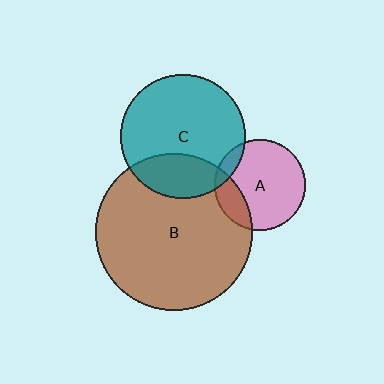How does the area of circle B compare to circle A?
Approximately 3.0 times.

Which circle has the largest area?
Circle B (brown).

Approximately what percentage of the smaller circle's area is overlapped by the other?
Approximately 10%.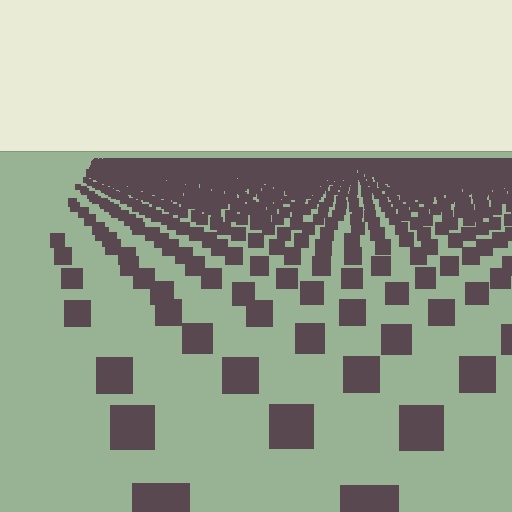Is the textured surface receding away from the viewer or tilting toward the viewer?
The surface is receding away from the viewer. Texture elements get smaller and denser toward the top.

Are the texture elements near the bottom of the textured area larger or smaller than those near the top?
Larger. Near the bottom, elements are closer to the viewer and appear at a bigger on-screen size.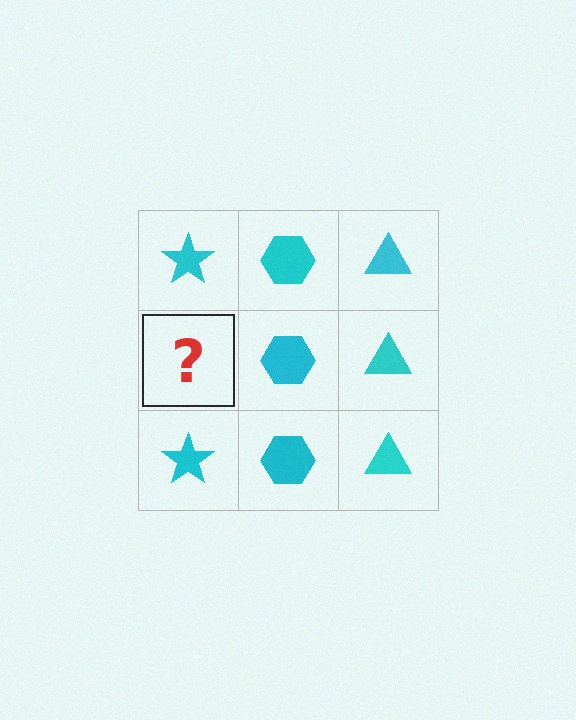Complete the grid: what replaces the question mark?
The question mark should be replaced with a cyan star.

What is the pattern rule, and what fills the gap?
The rule is that each column has a consistent shape. The gap should be filled with a cyan star.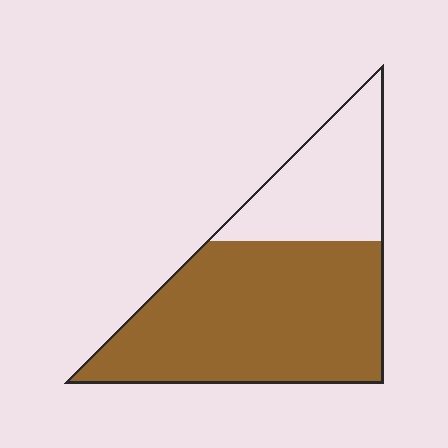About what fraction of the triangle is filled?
About two thirds (2/3).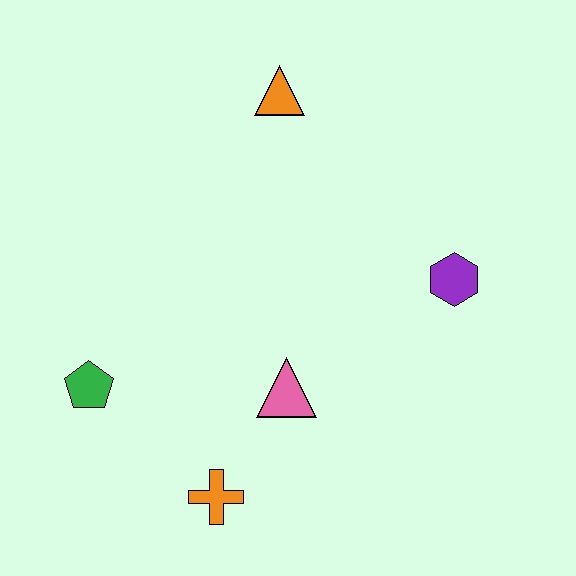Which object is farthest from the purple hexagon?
The green pentagon is farthest from the purple hexagon.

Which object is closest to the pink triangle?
The orange cross is closest to the pink triangle.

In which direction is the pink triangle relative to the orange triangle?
The pink triangle is below the orange triangle.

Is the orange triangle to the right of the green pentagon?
Yes